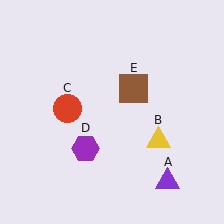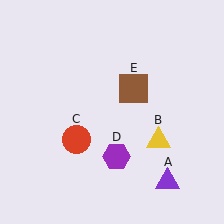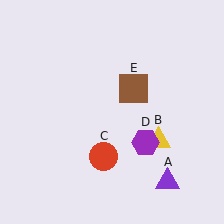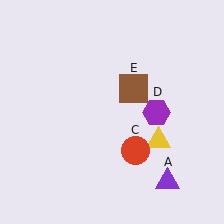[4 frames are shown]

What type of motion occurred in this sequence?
The red circle (object C), purple hexagon (object D) rotated counterclockwise around the center of the scene.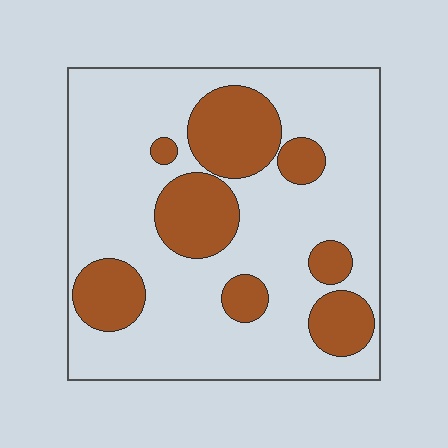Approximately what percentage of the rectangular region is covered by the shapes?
Approximately 25%.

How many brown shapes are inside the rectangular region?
8.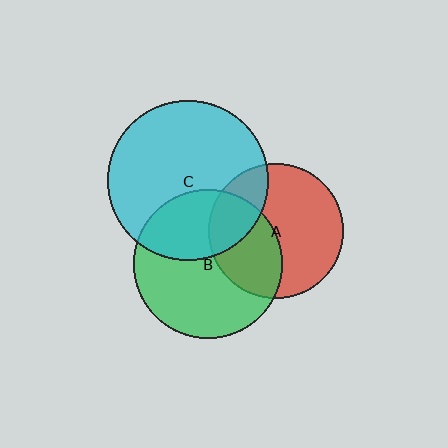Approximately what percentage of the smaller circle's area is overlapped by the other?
Approximately 35%.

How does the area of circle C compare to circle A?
Approximately 1.4 times.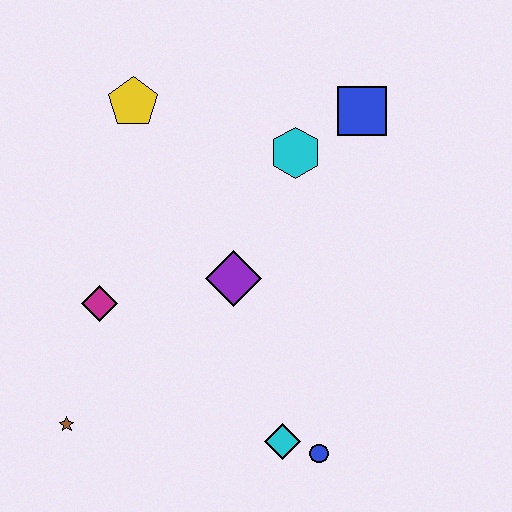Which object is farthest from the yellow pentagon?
The blue circle is farthest from the yellow pentagon.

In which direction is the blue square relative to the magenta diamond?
The blue square is to the right of the magenta diamond.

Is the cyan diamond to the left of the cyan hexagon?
Yes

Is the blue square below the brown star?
No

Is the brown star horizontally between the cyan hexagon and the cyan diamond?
No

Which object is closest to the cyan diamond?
The blue circle is closest to the cyan diamond.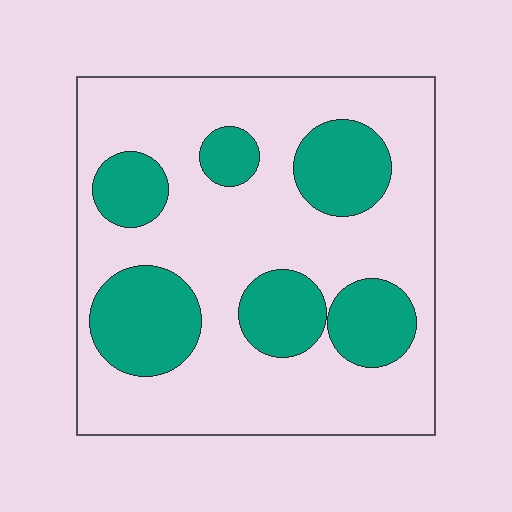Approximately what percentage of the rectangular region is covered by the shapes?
Approximately 30%.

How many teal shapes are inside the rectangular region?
6.